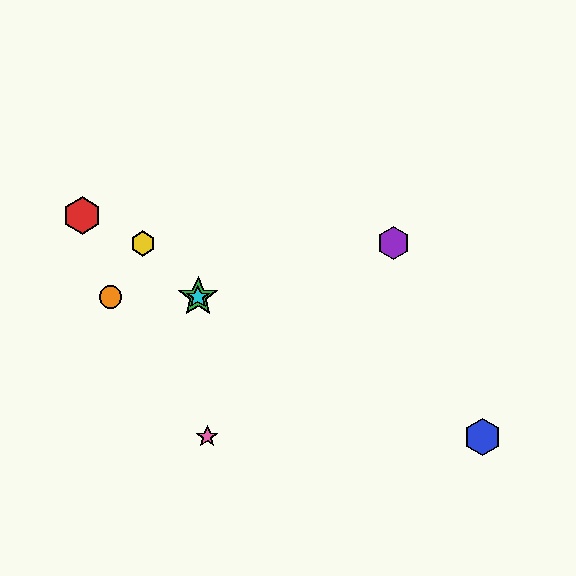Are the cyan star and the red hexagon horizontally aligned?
No, the cyan star is at y≈297 and the red hexagon is at y≈216.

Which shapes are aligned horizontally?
The green star, the orange circle, the cyan star are aligned horizontally.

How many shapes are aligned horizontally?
3 shapes (the green star, the orange circle, the cyan star) are aligned horizontally.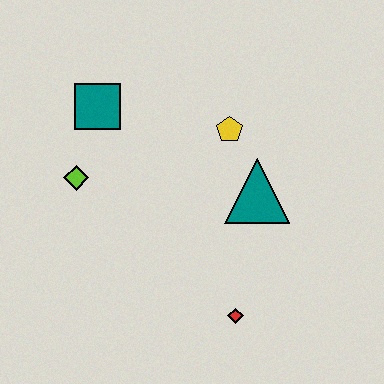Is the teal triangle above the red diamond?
Yes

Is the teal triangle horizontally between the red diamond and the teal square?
No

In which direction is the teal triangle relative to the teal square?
The teal triangle is to the right of the teal square.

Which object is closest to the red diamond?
The teal triangle is closest to the red diamond.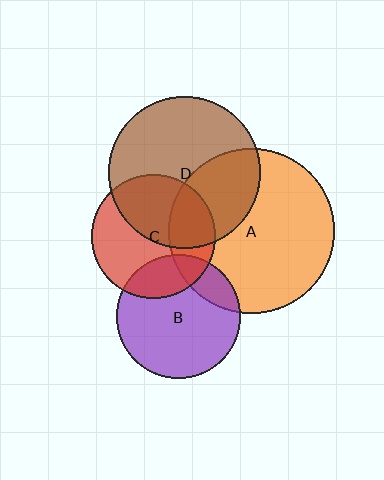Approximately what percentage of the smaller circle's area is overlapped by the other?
Approximately 15%.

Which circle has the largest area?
Circle A (orange).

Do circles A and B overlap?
Yes.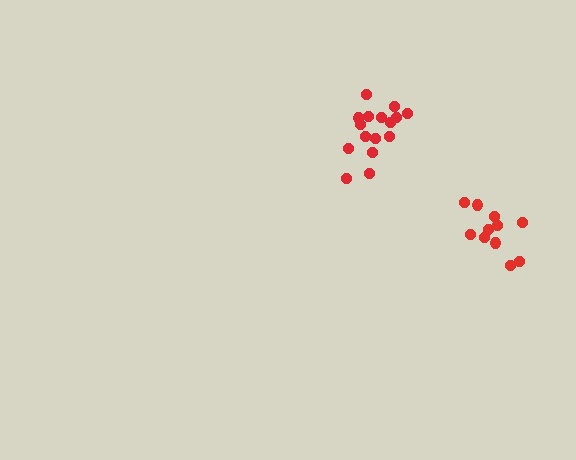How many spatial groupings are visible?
There are 2 spatial groupings.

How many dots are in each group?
Group 1: 11 dots, Group 2: 16 dots (27 total).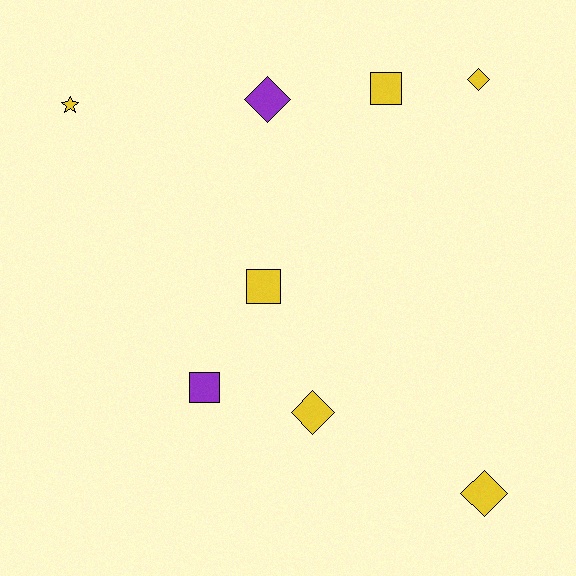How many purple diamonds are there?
There is 1 purple diamond.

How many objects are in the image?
There are 8 objects.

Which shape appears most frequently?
Diamond, with 4 objects.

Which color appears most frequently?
Yellow, with 6 objects.